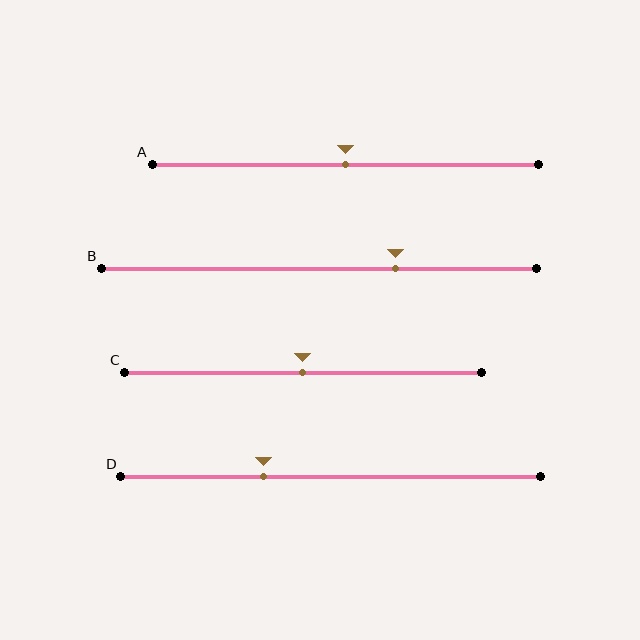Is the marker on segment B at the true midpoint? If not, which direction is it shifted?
No, the marker on segment B is shifted to the right by about 18% of the segment length.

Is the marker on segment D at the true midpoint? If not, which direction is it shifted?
No, the marker on segment D is shifted to the left by about 16% of the segment length.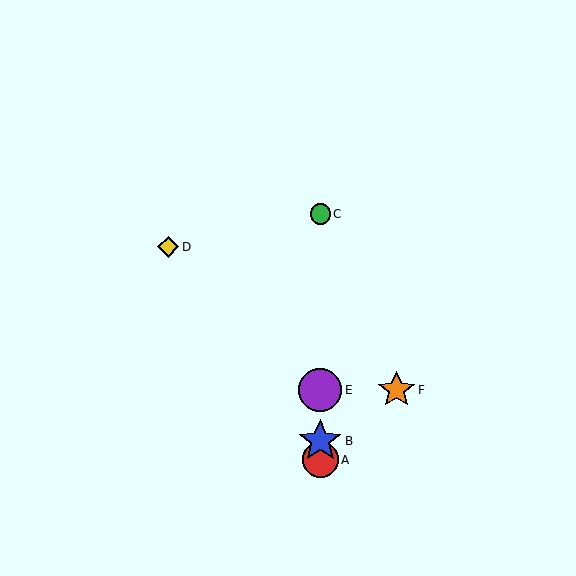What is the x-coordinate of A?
Object A is at x≈320.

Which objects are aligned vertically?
Objects A, B, C, E are aligned vertically.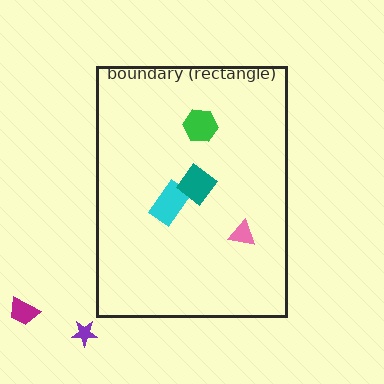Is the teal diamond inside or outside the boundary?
Inside.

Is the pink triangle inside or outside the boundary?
Inside.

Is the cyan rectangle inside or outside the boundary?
Inside.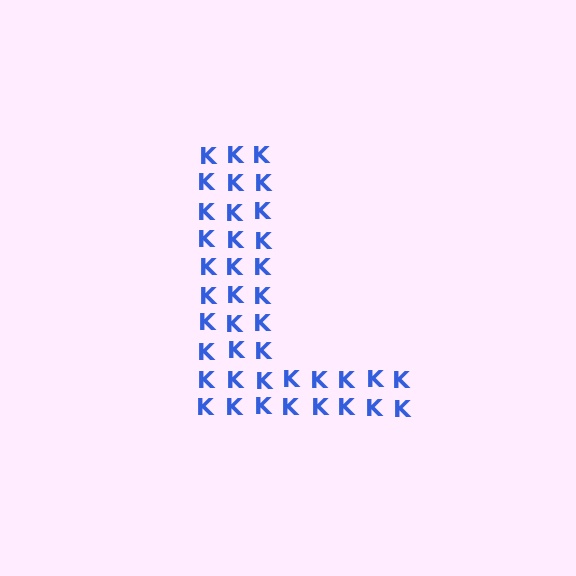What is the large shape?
The large shape is the letter L.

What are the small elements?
The small elements are letter K's.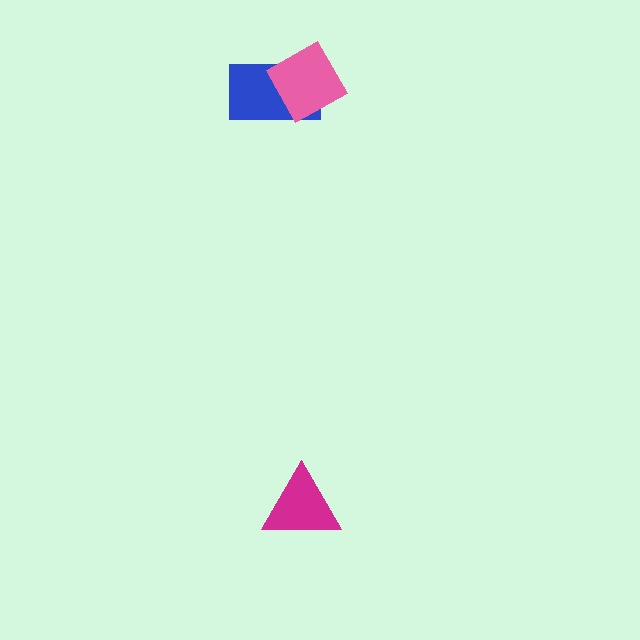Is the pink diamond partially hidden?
No, no other shape covers it.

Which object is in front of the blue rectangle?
The pink diamond is in front of the blue rectangle.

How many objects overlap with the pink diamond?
1 object overlaps with the pink diamond.